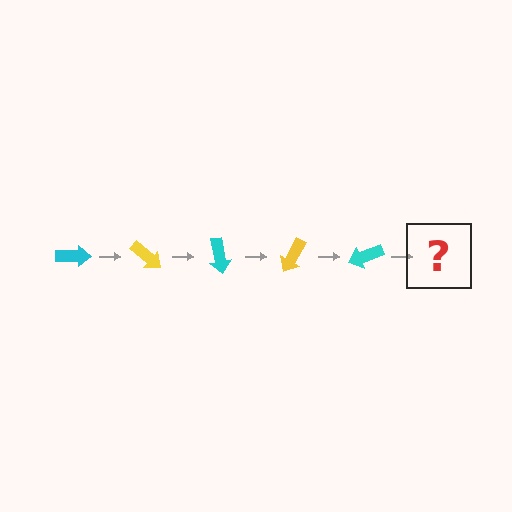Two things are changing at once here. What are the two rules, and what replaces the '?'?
The two rules are that it rotates 40 degrees each step and the color cycles through cyan and yellow. The '?' should be a yellow arrow, rotated 200 degrees from the start.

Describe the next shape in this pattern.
It should be a yellow arrow, rotated 200 degrees from the start.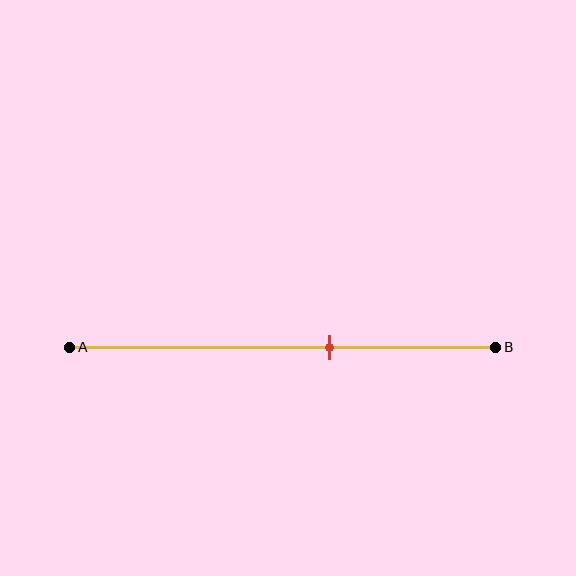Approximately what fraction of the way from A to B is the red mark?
The red mark is approximately 60% of the way from A to B.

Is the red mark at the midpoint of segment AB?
No, the mark is at about 60% from A, not at the 50% midpoint.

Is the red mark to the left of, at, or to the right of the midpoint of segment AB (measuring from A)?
The red mark is to the right of the midpoint of segment AB.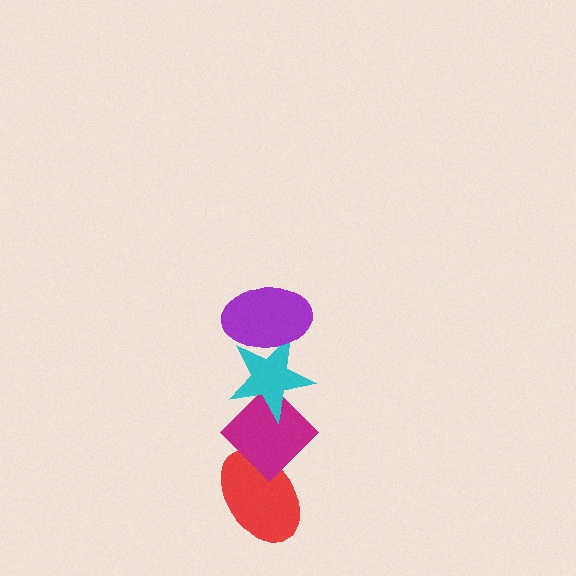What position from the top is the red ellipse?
The red ellipse is 4th from the top.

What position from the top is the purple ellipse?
The purple ellipse is 1st from the top.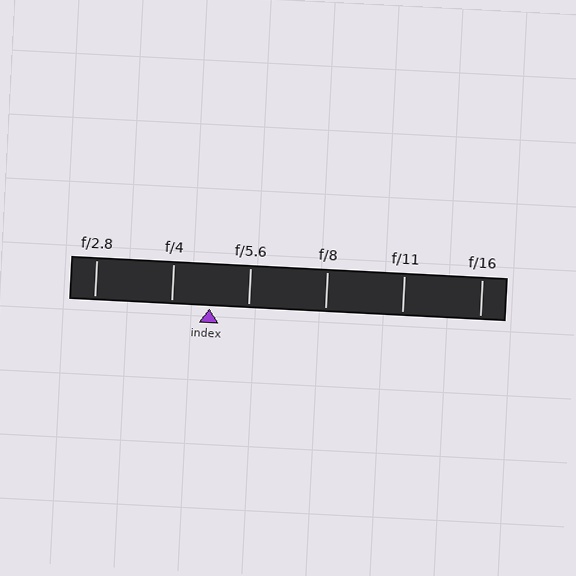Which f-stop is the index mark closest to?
The index mark is closest to f/4.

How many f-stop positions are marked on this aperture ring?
There are 6 f-stop positions marked.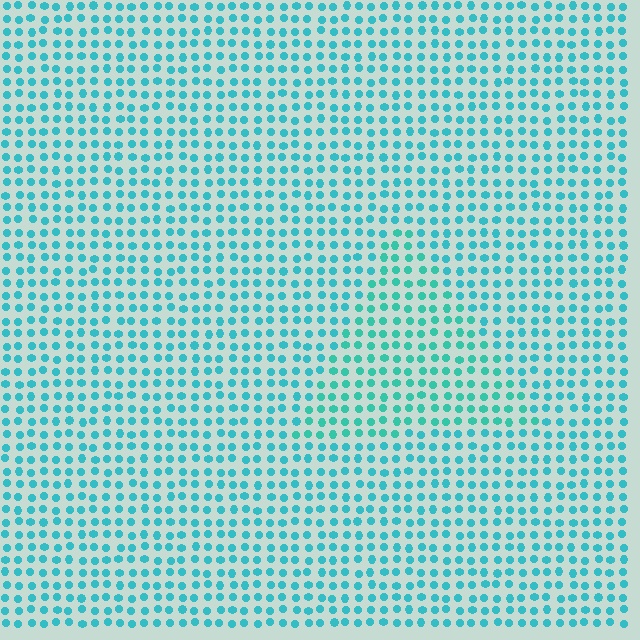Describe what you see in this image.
The image is filled with small cyan elements in a uniform arrangement. A triangle-shaped region is visible where the elements are tinted to a slightly different hue, forming a subtle color boundary.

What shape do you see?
I see a triangle.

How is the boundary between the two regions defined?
The boundary is defined purely by a slight shift in hue (about 16 degrees). Spacing, size, and orientation are identical on both sides.